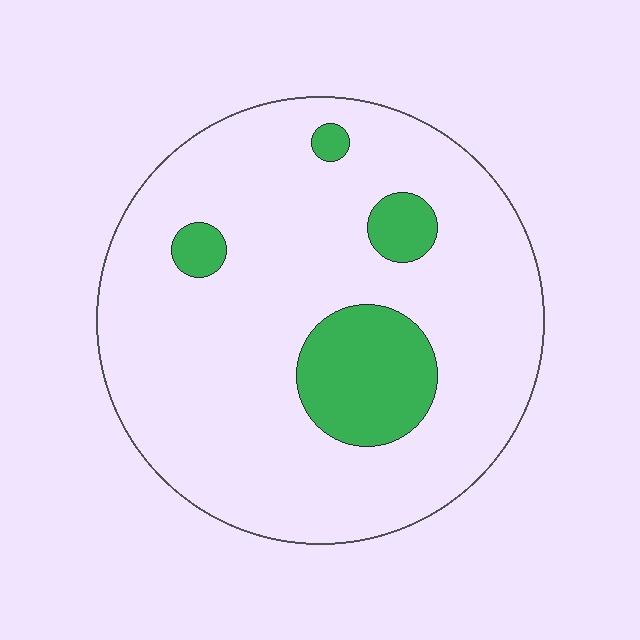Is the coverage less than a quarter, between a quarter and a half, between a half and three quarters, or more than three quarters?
Less than a quarter.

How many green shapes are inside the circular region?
4.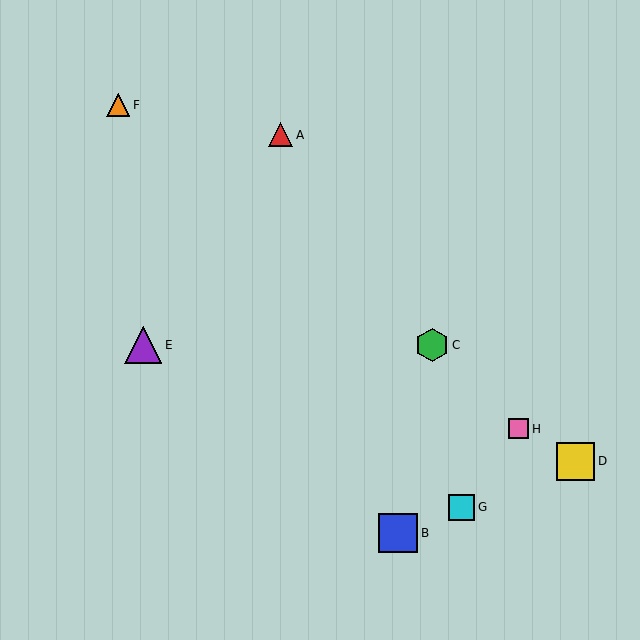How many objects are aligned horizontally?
2 objects (C, E) are aligned horizontally.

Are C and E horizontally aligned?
Yes, both are at y≈345.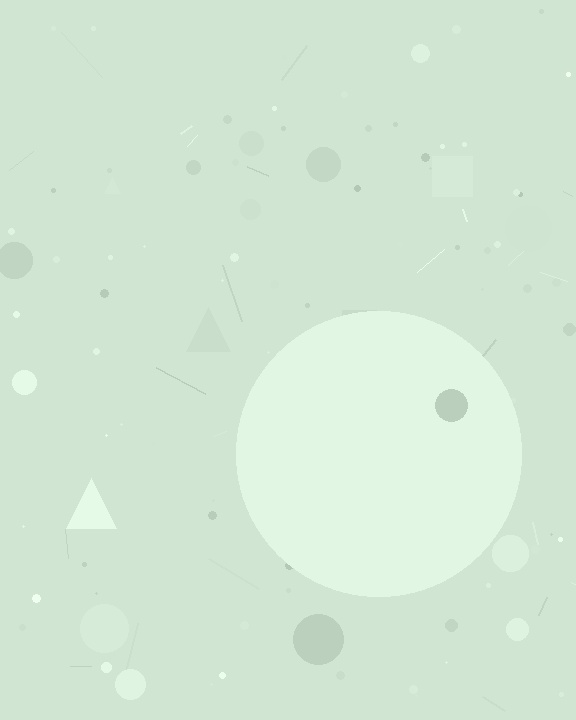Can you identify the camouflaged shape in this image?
The camouflaged shape is a circle.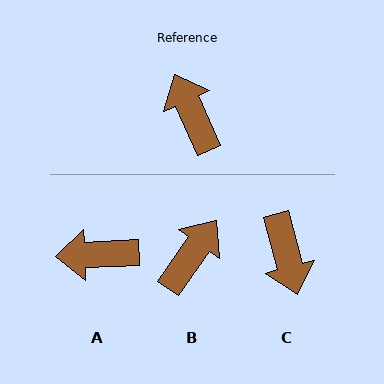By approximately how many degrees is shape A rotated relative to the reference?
Approximately 68 degrees counter-clockwise.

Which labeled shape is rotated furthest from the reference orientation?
C, about 170 degrees away.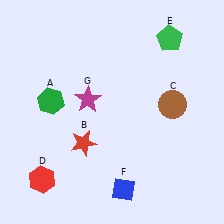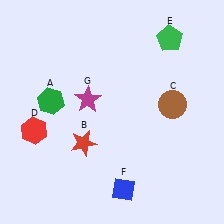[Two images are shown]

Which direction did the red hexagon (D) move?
The red hexagon (D) moved up.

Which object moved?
The red hexagon (D) moved up.